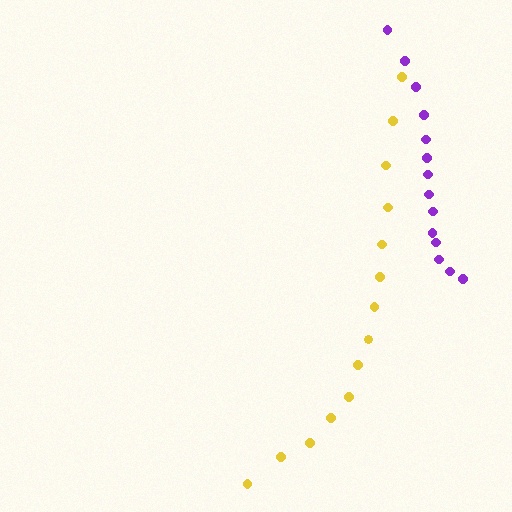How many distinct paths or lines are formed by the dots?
There are 2 distinct paths.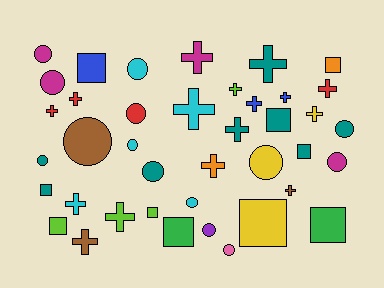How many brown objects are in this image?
There are 3 brown objects.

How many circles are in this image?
There are 14 circles.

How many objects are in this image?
There are 40 objects.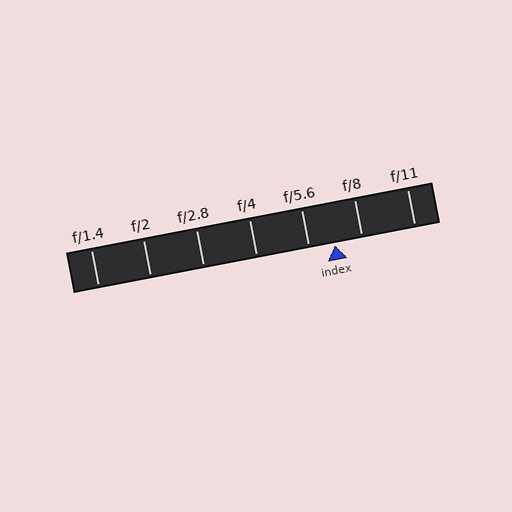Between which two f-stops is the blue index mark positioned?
The index mark is between f/5.6 and f/8.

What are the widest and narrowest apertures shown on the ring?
The widest aperture shown is f/1.4 and the narrowest is f/11.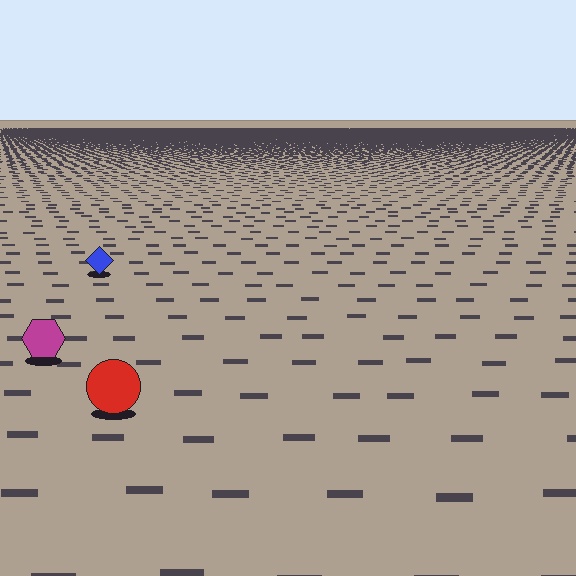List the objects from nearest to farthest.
From nearest to farthest: the red circle, the magenta hexagon, the blue diamond.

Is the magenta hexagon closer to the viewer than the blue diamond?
Yes. The magenta hexagon is closer — you can tell from the texture gradient: the ground texture is coarser near it.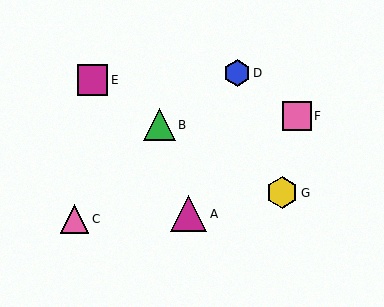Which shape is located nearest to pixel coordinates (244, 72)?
The blue hexagon (labeled D) at (237, 73) is nearest to that location.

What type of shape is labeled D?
Shape D is a blue hexagon.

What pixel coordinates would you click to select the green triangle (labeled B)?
Click at (159, 125) to select the green triangle B.